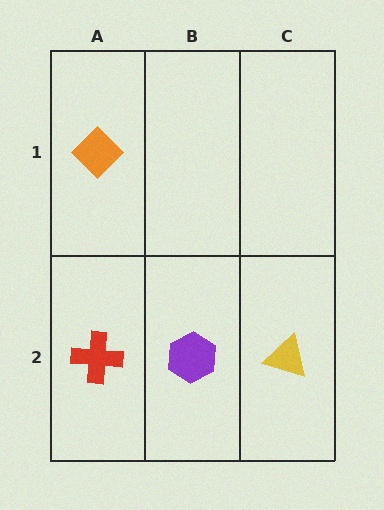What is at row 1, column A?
An orange diamond.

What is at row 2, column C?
A yellow triangle.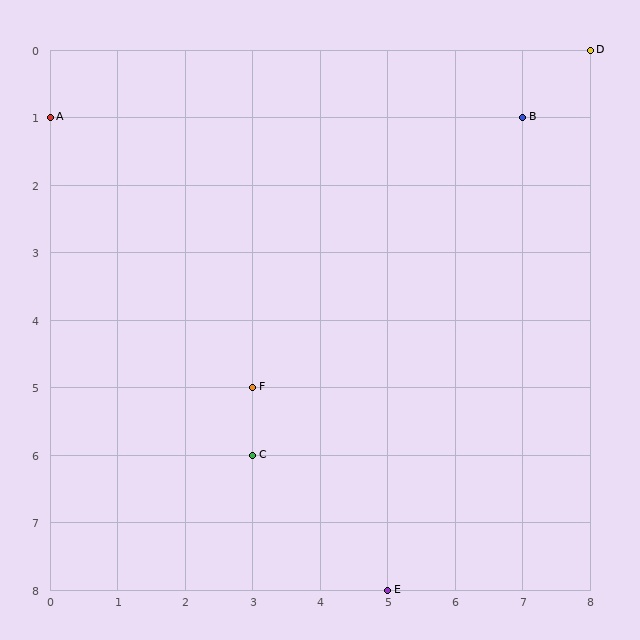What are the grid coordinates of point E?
Point E is at grid coordinates (5, 8).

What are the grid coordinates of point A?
Point A is at grid coordinates (0, 1).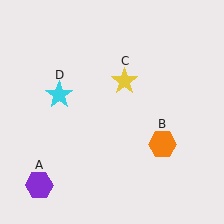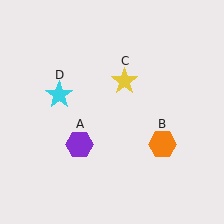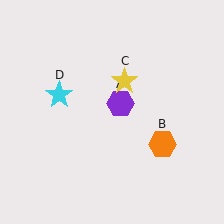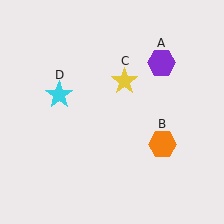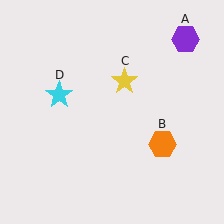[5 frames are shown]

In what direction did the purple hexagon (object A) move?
The purple hexagon (object A) moved up and to the right.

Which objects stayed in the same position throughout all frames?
Orange hexagon (object B) and yellow star (object C) and cyan star (object D) remained stationary.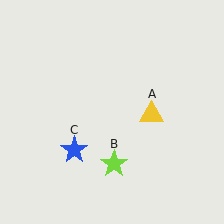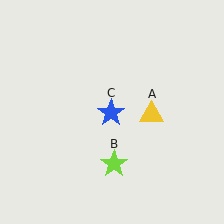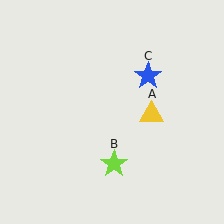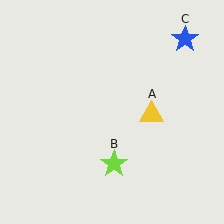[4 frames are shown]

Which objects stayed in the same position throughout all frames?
Yellow triangle (object A) and lime star (object B) remained stationary.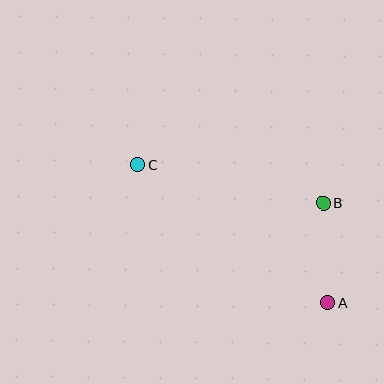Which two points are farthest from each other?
Points A and C are farthest from each other.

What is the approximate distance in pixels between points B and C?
The distance between B and C is approximately 189 pixels.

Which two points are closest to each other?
Points A and B are closest to each other.